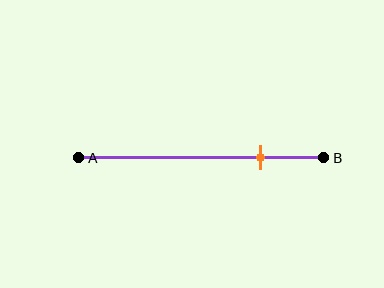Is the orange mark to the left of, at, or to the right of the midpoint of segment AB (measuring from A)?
The orange mark is to the right of the midpoint of segment AB.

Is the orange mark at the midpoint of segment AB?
No, the mark is at about 75% from A, not at the 50% midpoint.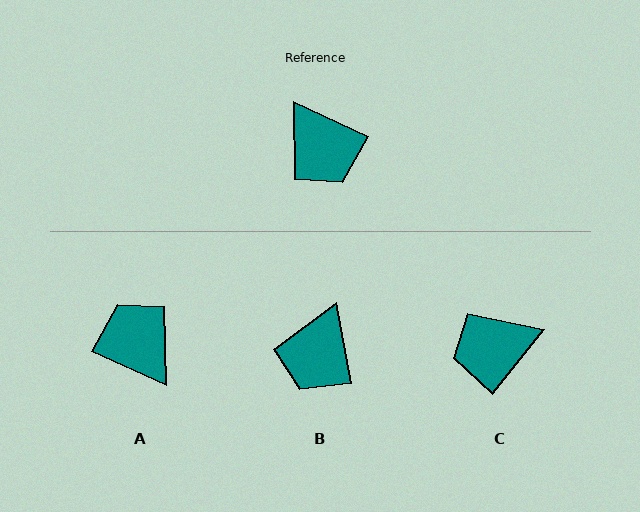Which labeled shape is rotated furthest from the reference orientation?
A, about 179 degrees away.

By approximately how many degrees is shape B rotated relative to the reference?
Approximately 54 degrees clockwise.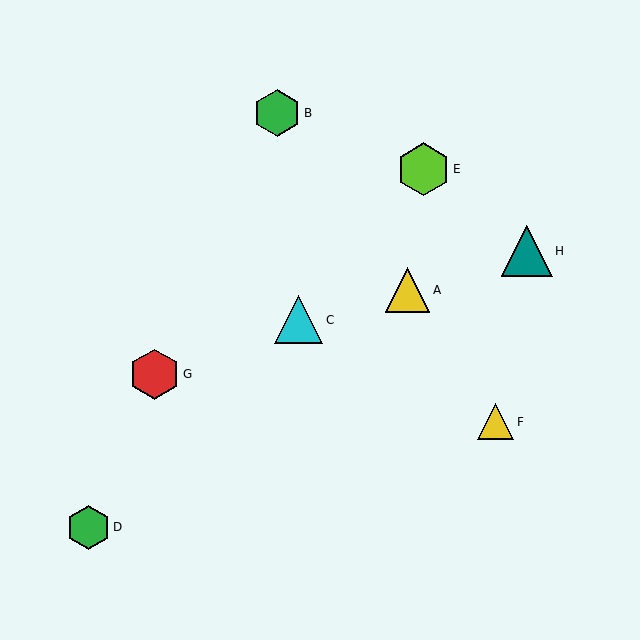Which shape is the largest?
The lime hexagon (labeled E) is the largest.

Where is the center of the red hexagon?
The center of the red hexagon is at (155, 374).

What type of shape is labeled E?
Shape E is a lime hexagon.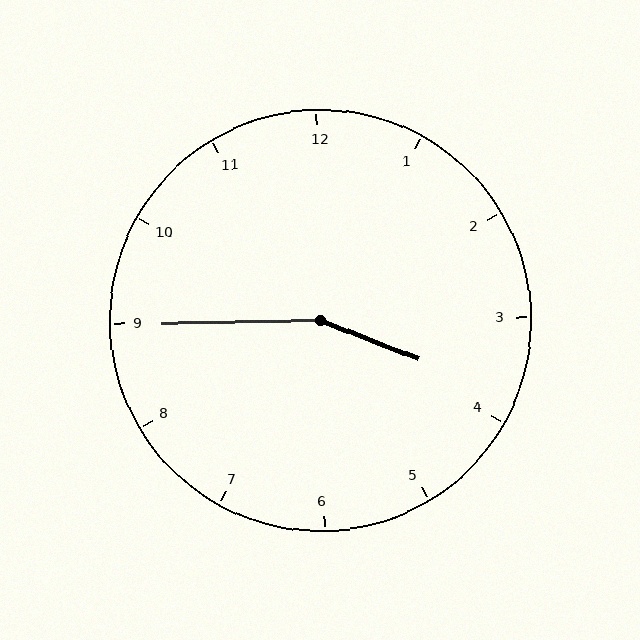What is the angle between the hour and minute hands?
Approximately 158 degrees.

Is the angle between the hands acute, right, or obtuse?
It is obtuse.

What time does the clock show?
3:45.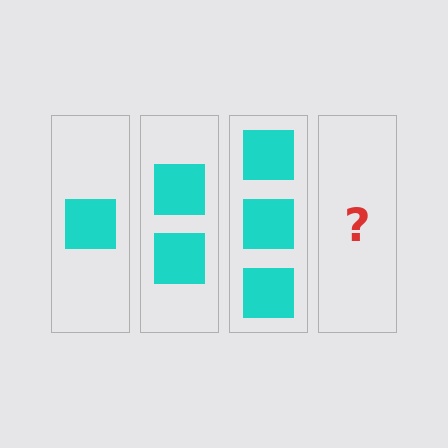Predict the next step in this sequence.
The next step is 4 squares.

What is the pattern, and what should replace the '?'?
The pattern is that each step adds one more square. The '?' should be 4 squares.